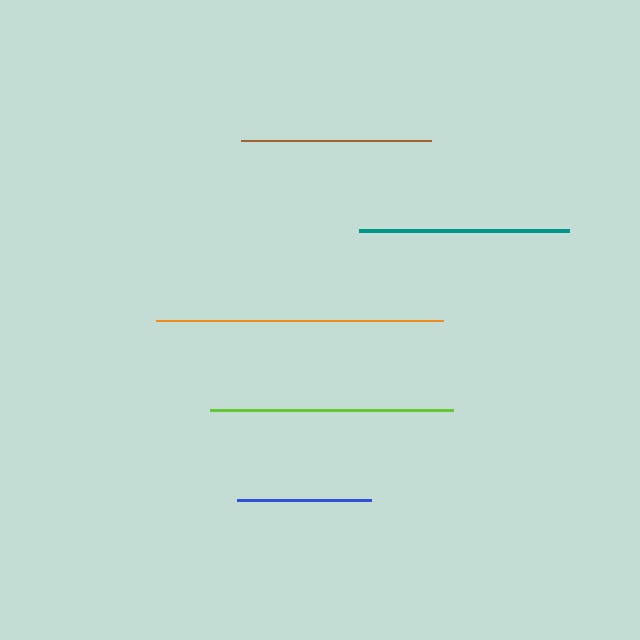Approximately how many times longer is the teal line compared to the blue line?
The teal line is approximately 1.6 times the length of the blue line.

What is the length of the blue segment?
The blue segment is approximately 134 pixels long.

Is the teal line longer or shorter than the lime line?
The lime line is longer than the teal line.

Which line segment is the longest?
The orange line is the longest at approximately 287 pixels.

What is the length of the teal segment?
The teal segment is approximately 210 pixels long.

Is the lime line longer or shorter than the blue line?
The lime line is longer than the blue line.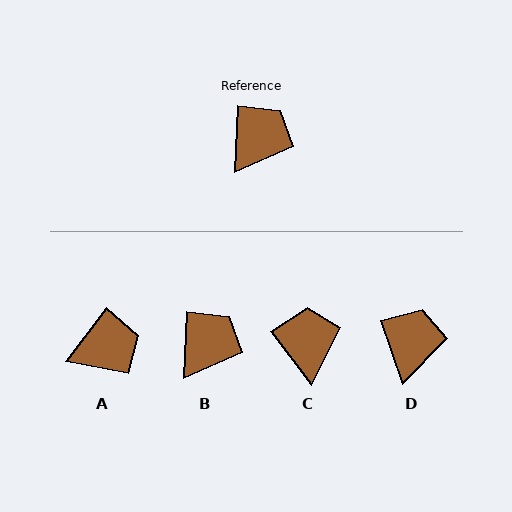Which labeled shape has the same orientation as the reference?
B.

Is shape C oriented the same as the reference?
No, it is off by about 40 degrees.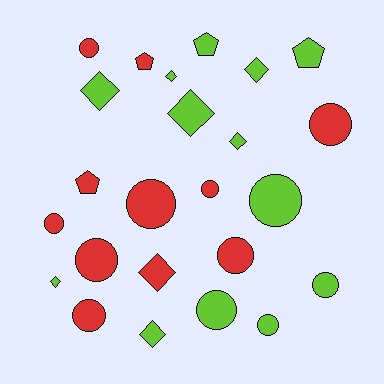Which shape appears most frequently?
Circle, with 12 objects.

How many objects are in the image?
There are 24 objects.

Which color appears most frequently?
Lime, with 13 objects.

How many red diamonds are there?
There is 1 red diamond.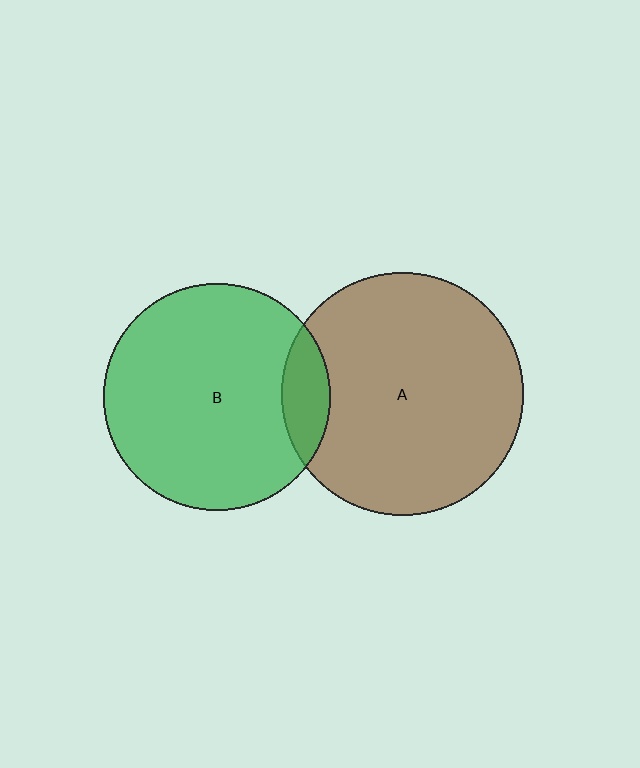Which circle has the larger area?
Circle A (brown).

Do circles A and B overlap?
Yes.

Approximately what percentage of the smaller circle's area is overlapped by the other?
Approximately 10%.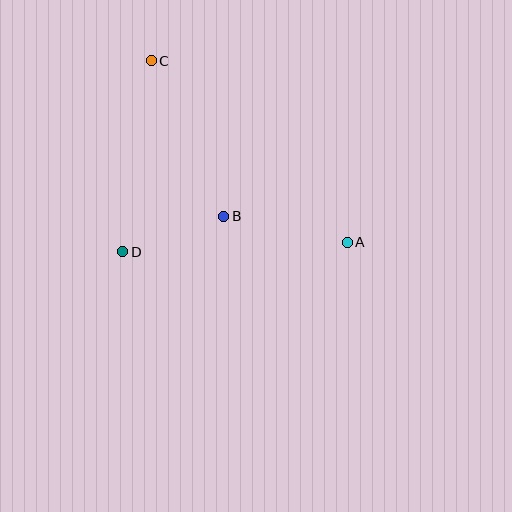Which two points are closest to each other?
Points B and D are closest to each other.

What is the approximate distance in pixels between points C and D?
The distance between C and D is approximately 193 pixels.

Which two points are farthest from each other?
Points A and C are farthest from each other.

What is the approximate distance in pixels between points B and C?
The distance between B and C is approximately 172 pixels.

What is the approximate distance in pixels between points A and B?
The distance between A and B is approximately 126 pixels.